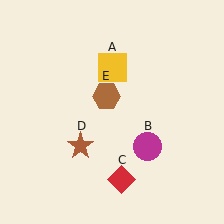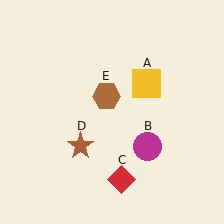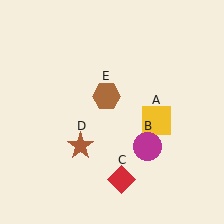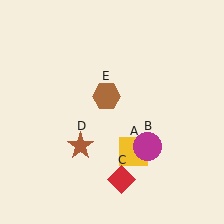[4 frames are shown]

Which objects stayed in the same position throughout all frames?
Magenta circle (object B) and red diamond (object C) and brown star (object D) and brown hexagon (object E) remained stationary.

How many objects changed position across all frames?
1 object changed position: yellow square (object A).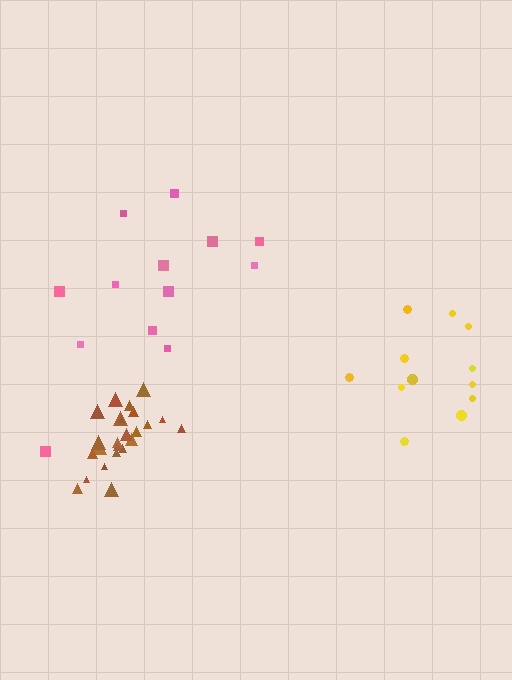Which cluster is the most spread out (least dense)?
Pink.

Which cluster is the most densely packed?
Brown.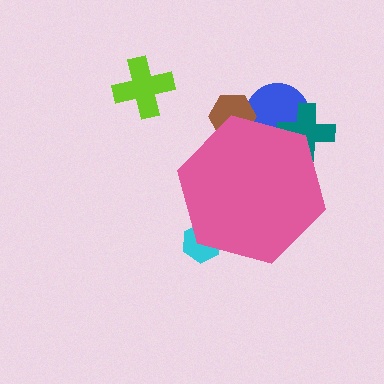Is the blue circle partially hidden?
Yes, the blue circle is partially hidden behind the pink hexagon.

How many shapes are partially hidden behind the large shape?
4 shapes are partially hidden.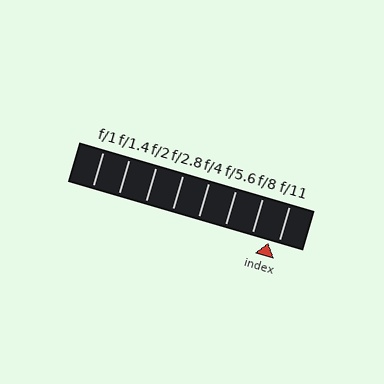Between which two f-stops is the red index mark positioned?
The index mark is between f/8 and f/11.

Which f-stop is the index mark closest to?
The index mark is closest to f/11.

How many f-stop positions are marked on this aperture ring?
There are 8 f-stop positions marked.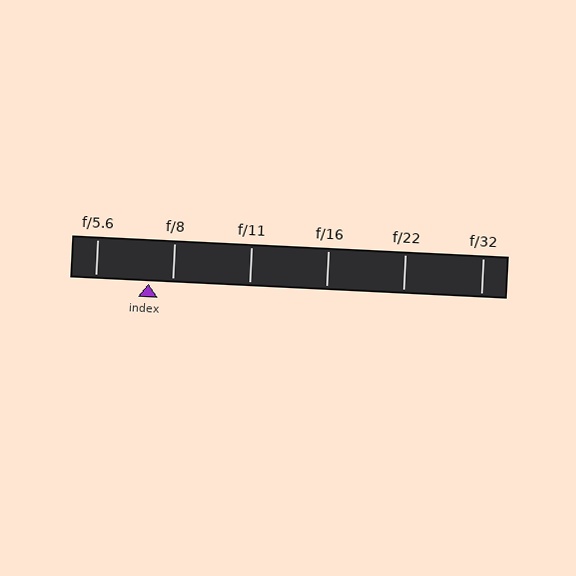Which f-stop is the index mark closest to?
The index mark is closest to f/8.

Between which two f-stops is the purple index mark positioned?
The index mark is between f/5.6 and f/8.